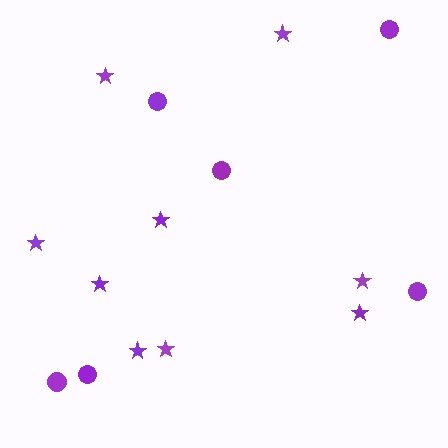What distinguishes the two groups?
There are 2 groups: one group of circles (6) and one group of stars (9).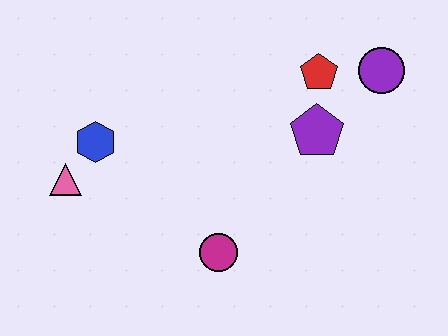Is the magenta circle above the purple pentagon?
No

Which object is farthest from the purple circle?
The pink triangle is farthest from the purple circle.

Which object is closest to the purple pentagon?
The red pentagon is closest to the purple pentagon.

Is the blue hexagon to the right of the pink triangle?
Yes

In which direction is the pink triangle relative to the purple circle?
The pink triangle is to the left of the purple circle.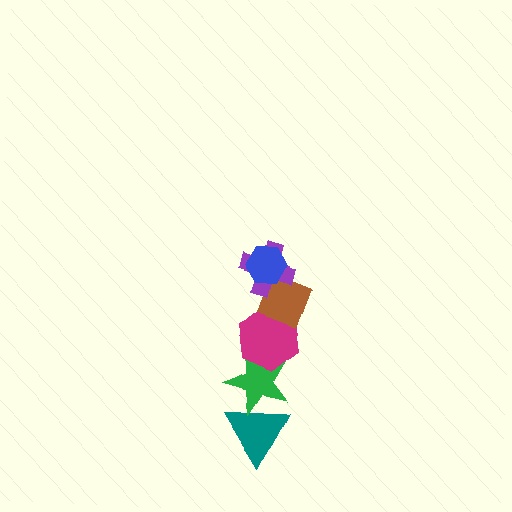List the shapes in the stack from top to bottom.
From top to bottom: the blue hexagon, the purple cross, the brown diamond, the magenta hexagon, the green star, the teal triangle.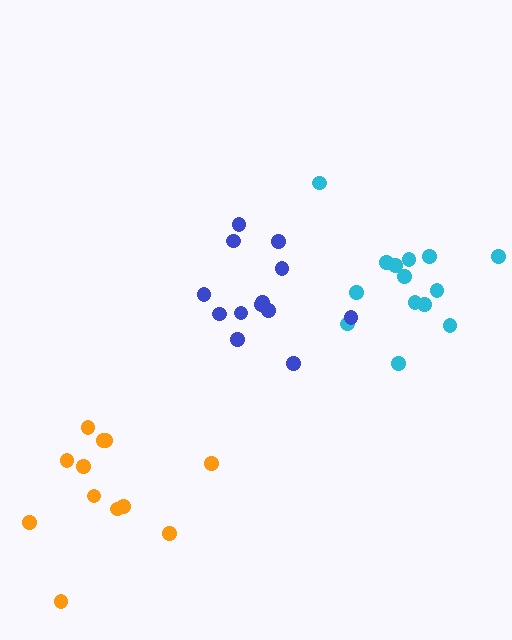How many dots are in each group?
Group 1: 14 dots, Group 2: 12 dots, Group 3: 13 dots (39 total).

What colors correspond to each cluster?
The clusters are colored: cyan, orange, blue.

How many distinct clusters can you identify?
There are 3 distinct clusters.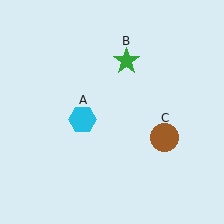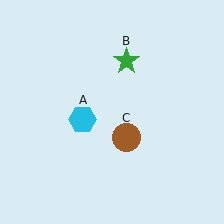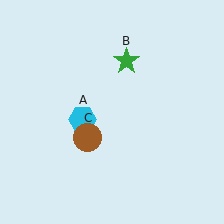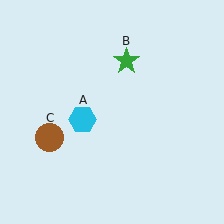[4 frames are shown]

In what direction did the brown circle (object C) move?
The brown circle (object C) moved left.